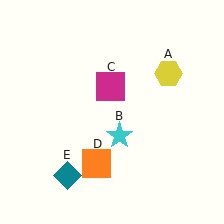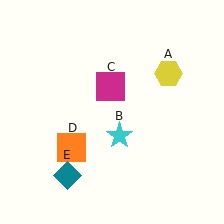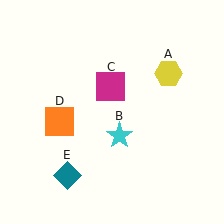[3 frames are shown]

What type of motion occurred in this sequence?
The orange square (object D) rotated clockwise around the center of the scene.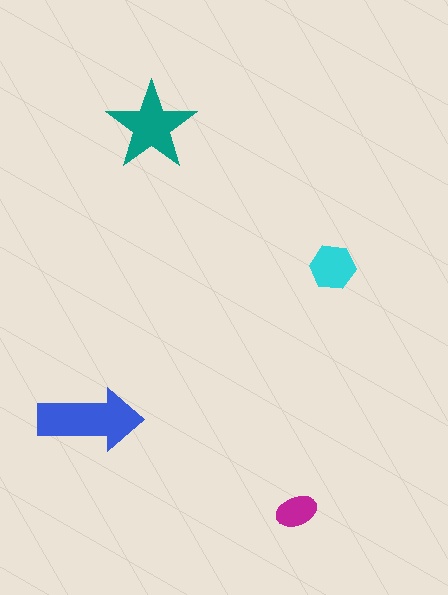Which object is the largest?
The blue arrow.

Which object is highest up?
The teal star is topmost.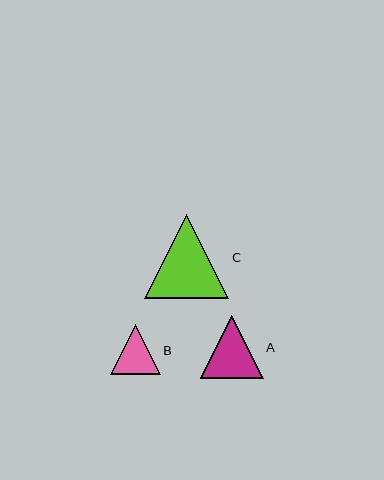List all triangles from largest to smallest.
From largest to smallest: C, A, B.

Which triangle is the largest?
Triangle C is the largest with a size of approximately 84 pixels.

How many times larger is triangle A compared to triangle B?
Triangle A is approximately 1.3 times the size of triangle B.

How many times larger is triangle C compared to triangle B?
Triangle C is approximately 1.7 times the size of triangle B.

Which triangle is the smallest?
Triangle B is the smallest with a size of approximately 50 pixels.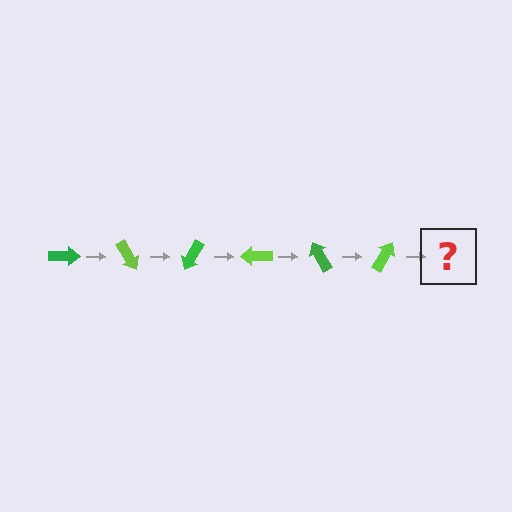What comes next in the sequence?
The next element should be a green arrow, rotated 360 degrees from the start.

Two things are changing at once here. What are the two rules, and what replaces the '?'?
The two rules are that it rotates 60 degrees each step and the color cycles through green and lime. The '?' should be a green arrow, rotated 360 degrees from the start.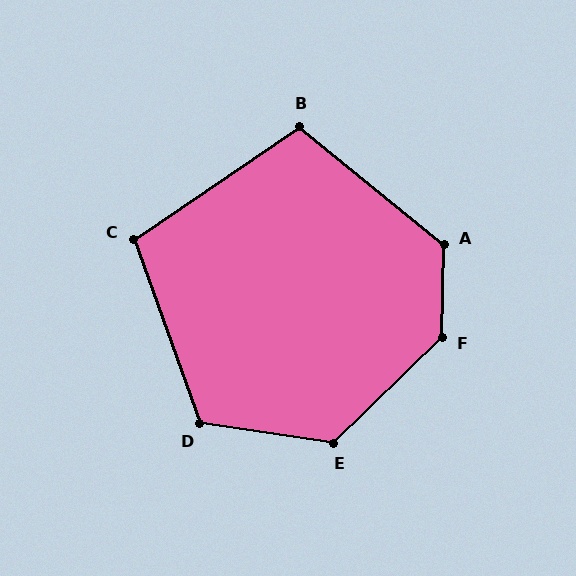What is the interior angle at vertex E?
Approximately 127 degrees (obtuse).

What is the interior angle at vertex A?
Approximately 128 degrees (obtuse).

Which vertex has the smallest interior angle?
C, at approximately 105 degrees.